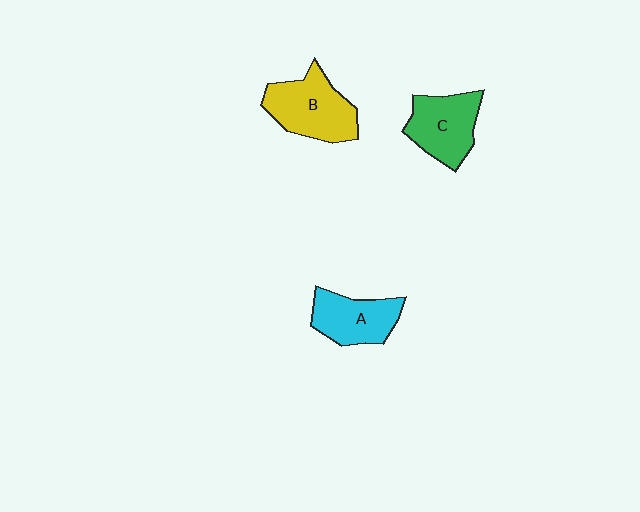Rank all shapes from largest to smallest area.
From largest to smallest: B (yellow), C (green), A (cyan).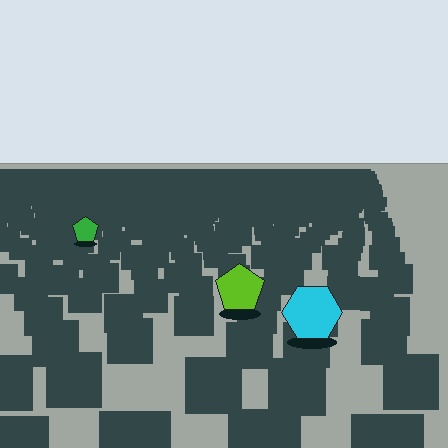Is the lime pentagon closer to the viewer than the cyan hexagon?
No. The cyan hexagon is closer — you can tell from the texture gradient: the ground texture is coarser near it.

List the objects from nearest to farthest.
From nearest to farthest: the cyan hexagon, the lime pentagon, the green pentagon.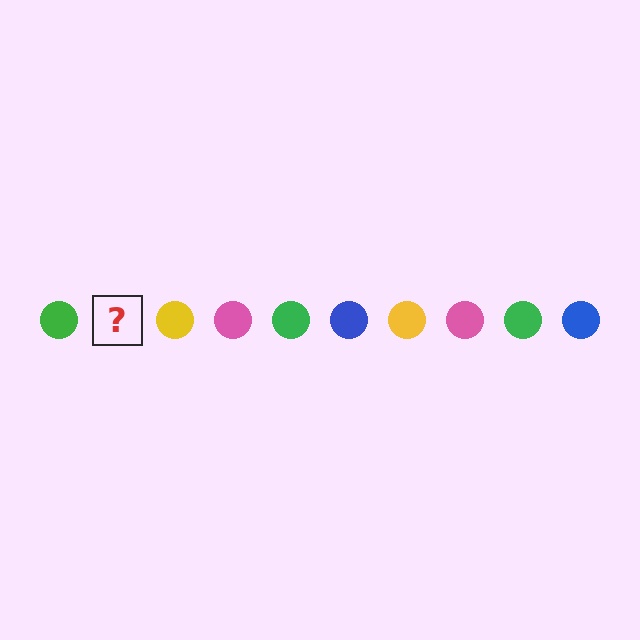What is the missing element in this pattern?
The missing element is a blue circle.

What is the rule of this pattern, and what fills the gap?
The rule is that the pattern cycles through green, blue, yellow, pink circles. The gap should be filled with a blue circle.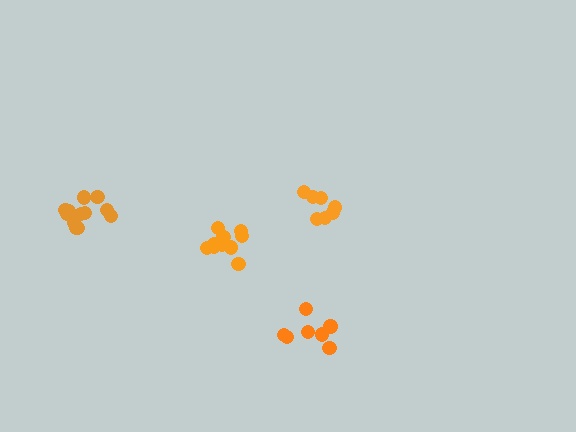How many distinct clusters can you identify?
There are 4 distinct clusters.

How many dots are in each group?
Group 1: 7 dots, Group 2: 7 dots, Group 3: 10 dots, Group 4: 12 dots (36 total).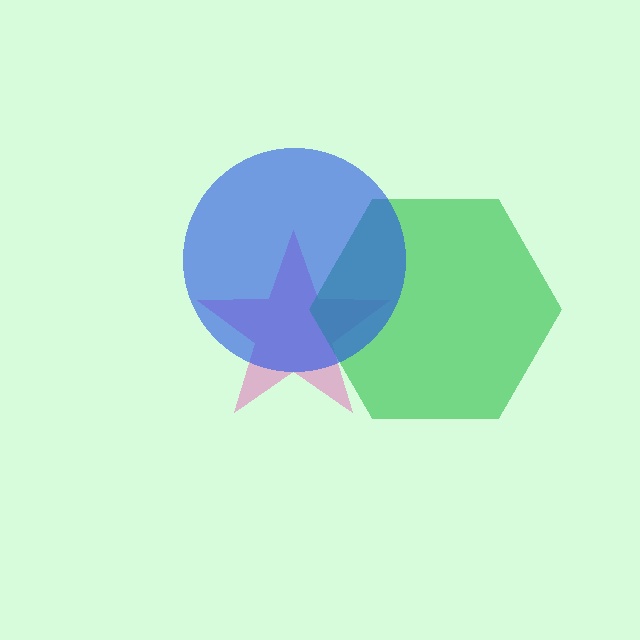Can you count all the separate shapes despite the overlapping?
Yes, there are 3 separate shapes.